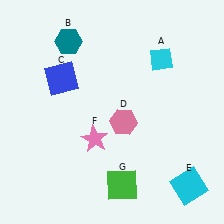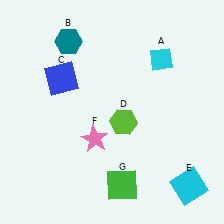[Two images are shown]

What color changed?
The hexagon (D) changed from pink in Image 1 to lime in Image 2.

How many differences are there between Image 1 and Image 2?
There is 1 difference between the two images.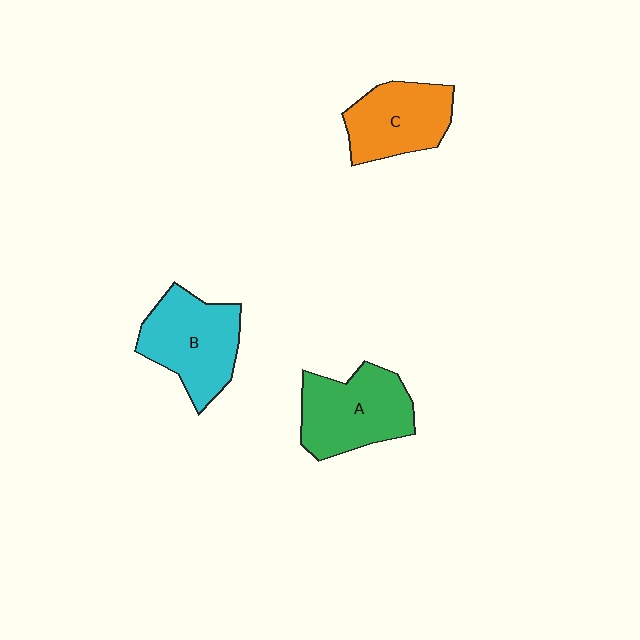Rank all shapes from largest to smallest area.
From largest to smallest: B (cyan), A (green), C (orange).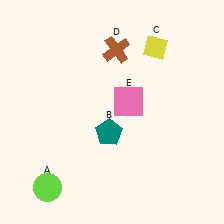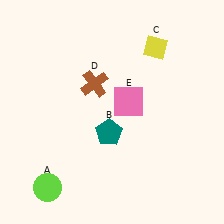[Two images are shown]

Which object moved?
The brown cross (D) moved down.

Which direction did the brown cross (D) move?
The brown cross (D) moved down.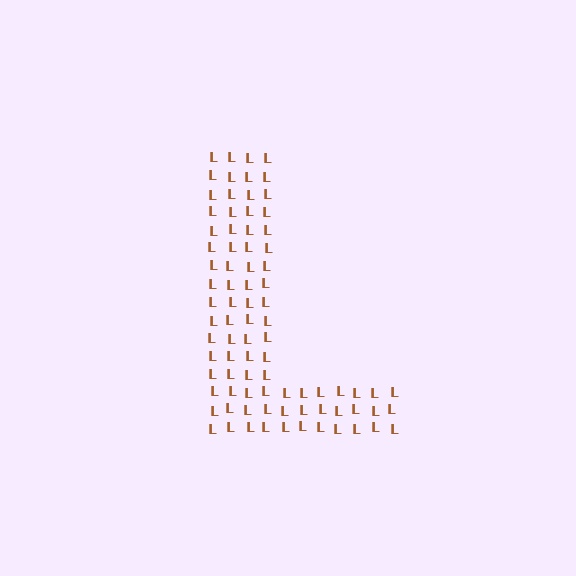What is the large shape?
The large shape is the letter L.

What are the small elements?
The small elements are letter L's.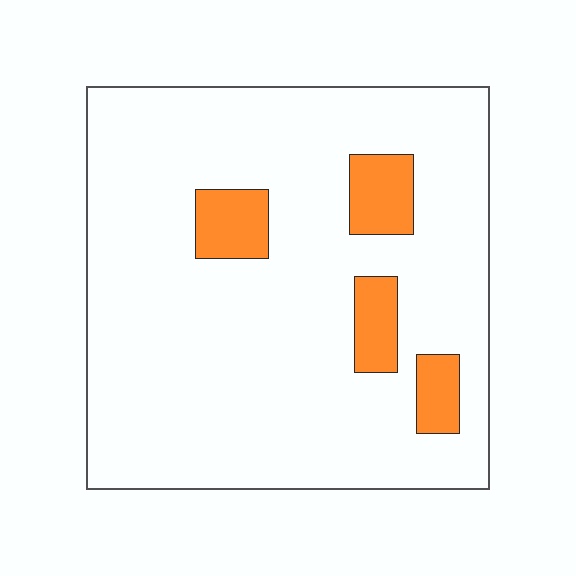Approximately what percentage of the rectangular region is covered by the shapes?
Approximately 10%.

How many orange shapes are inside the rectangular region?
4.